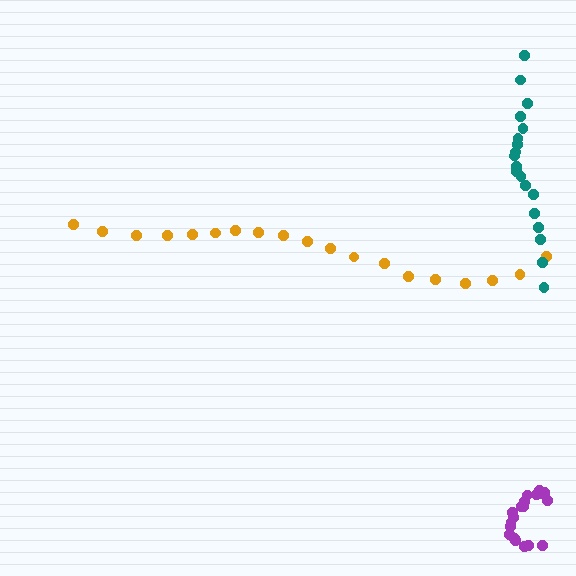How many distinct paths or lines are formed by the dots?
There are 3 distinct paths.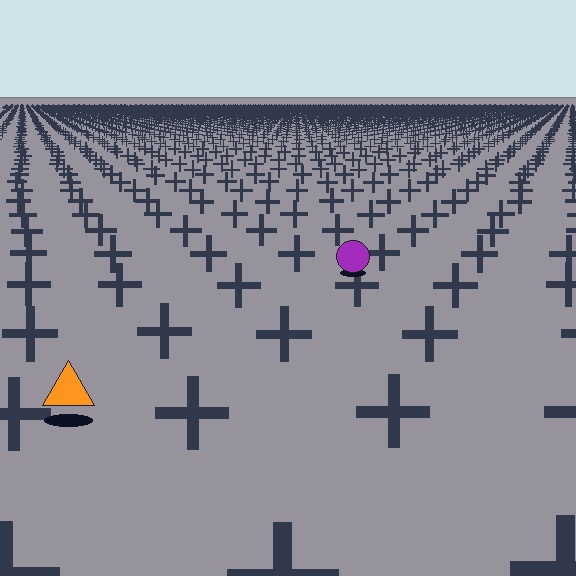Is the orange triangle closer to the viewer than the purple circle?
Yes. The orange triangle is closer — you can tell from the texture gradient: the ground texture is coarser near it.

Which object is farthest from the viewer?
The purple circle is farthest from the viewer. It appears smaller and the ground texture around it is denser.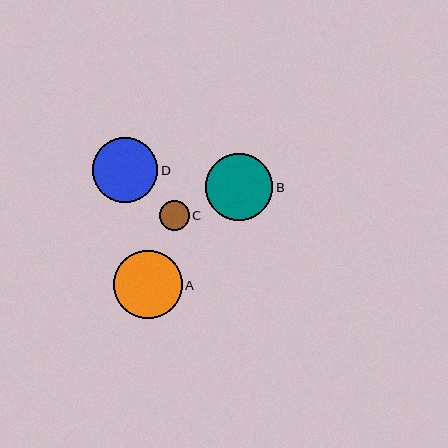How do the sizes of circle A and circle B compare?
Circle A and circle B are approximately the same size.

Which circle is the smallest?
Circle C is the smallest with a size of approximately 30 pixels.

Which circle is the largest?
Circle A is the largest with a size of approximately 68 pixels.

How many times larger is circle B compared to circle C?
Circle B is approximately 2.3 times the size of circle C.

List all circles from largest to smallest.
From largest to smallest: A, B, D, C.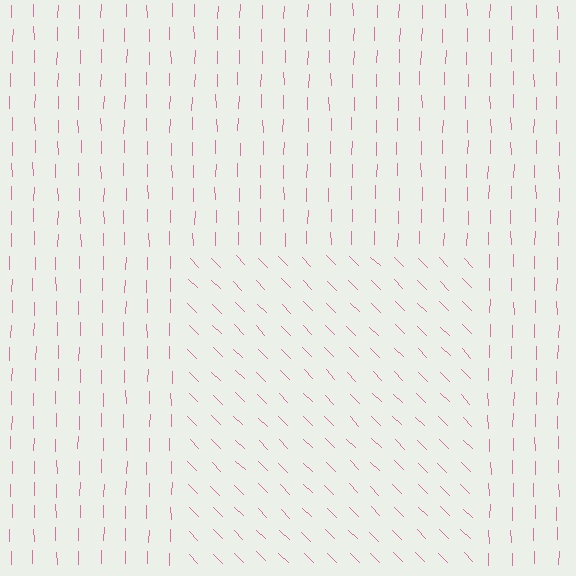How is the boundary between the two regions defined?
The boundary is defined purely by a change in line orientation (approximately 45 degrees difference). All lines are the same color and thickness.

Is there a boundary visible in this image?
Yes, there is a texture boundary formed by a change in line orientation.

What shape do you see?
I see a rectangle.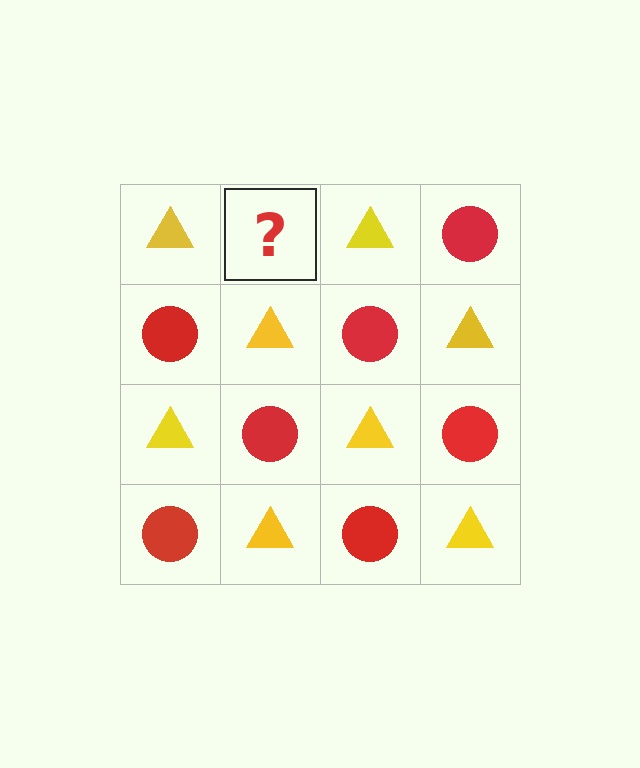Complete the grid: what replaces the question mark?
The question mark should be replaced with a red circle.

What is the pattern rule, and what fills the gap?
The rule is that it alternates yellow triangle and red circle in a checkerboard pattern. The gap should be filled with a red circle.